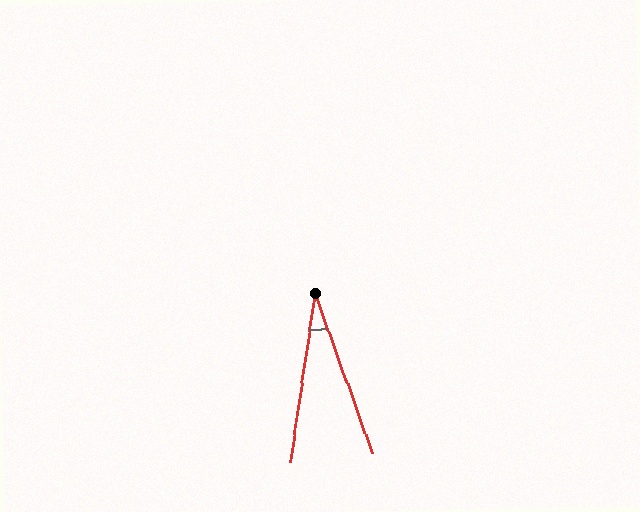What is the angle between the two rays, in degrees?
Approximately 28 degrees.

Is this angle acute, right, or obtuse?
It is acute.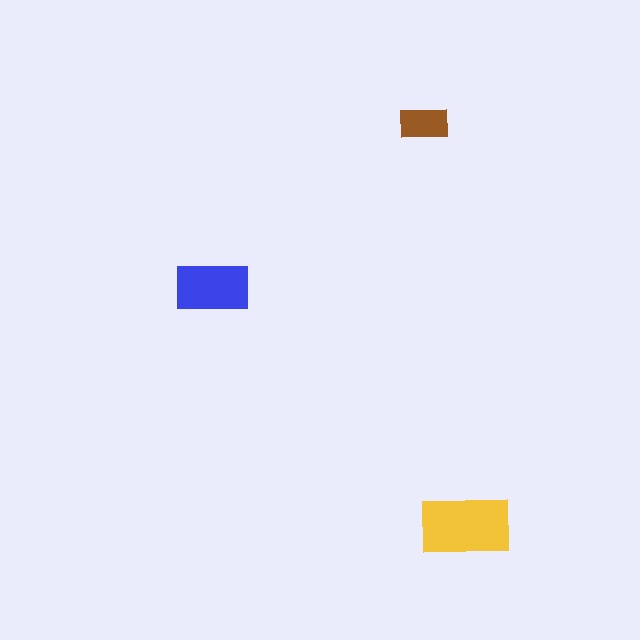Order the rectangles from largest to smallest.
the yellow one, the blue one, the brown one.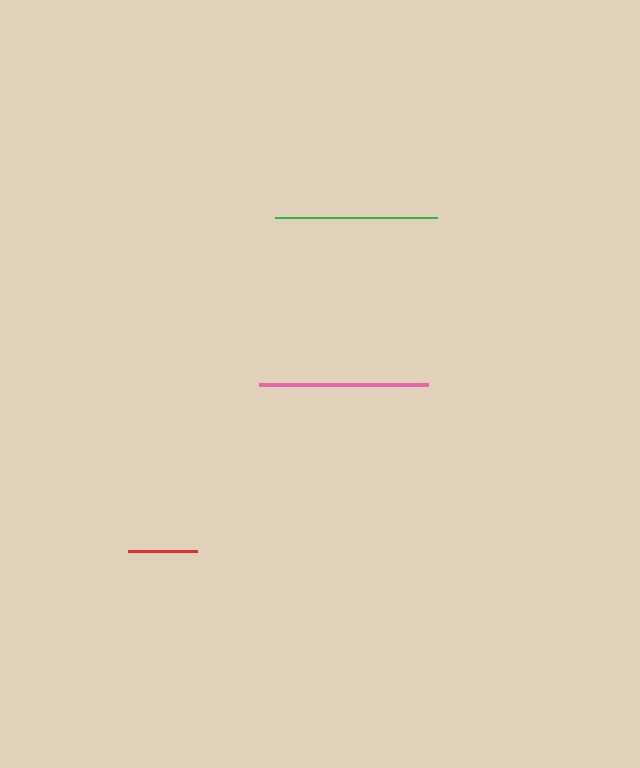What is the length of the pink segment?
The pink segment is approximately 169 pixels long.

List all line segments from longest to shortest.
From longest to shortest: pink, green, red.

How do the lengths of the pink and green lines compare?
The pink and green lines are approximately the same length.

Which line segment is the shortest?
The red line is the shortest at approximately 69 pixels.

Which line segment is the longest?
The pink line is the longest at approximately 169 pixels.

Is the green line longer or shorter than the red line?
The green line is longer than the red line.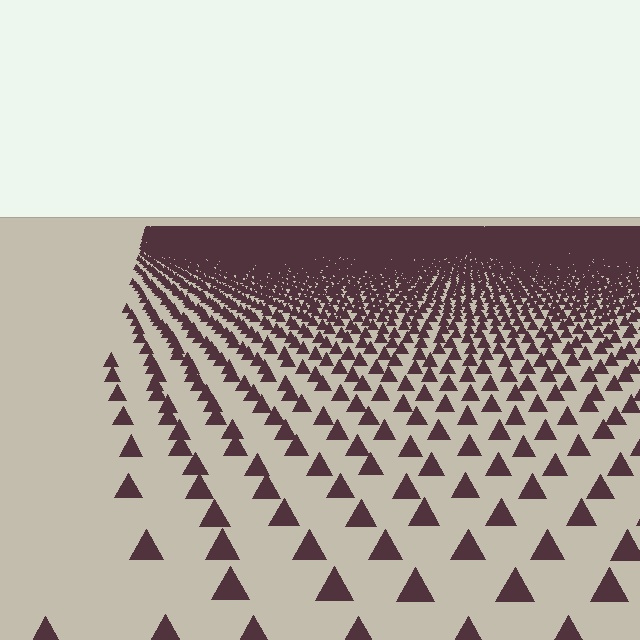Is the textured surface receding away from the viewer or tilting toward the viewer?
The surface is receding away from the viewer. Texture elements get smaller and denser toward the top.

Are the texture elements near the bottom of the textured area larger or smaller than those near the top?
Larger. Near the bottom, elements are closer to the viewer and appear at a bigger on-screen size.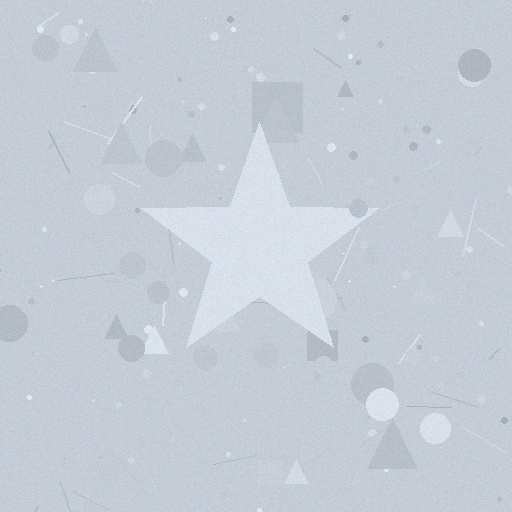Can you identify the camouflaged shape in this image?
The camouflaged shape is a star.